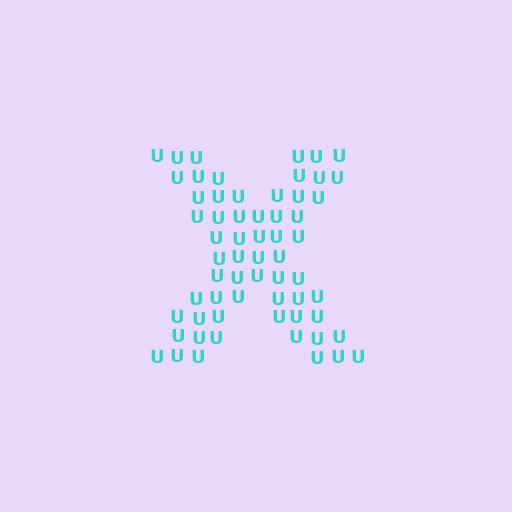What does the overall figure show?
The overall figure shows the letter X.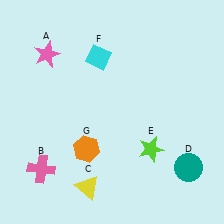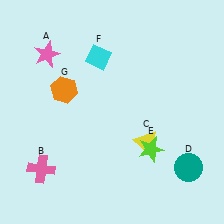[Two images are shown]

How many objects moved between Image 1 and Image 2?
2 objects moved between the two images.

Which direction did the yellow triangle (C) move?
The yellow triangle (C) moved right.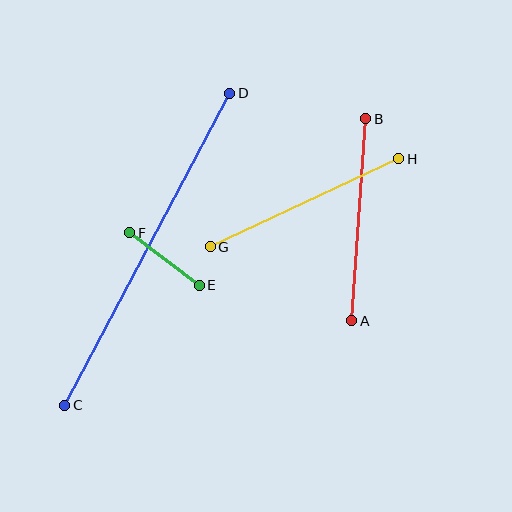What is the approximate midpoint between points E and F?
The midpoint is at approximately (164, 259) pixels.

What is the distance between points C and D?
The distance is approximately 353 pixels.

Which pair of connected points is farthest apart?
Points C and D are farthest apart.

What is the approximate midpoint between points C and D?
The midpoint is at approximately (147, 249) pixels.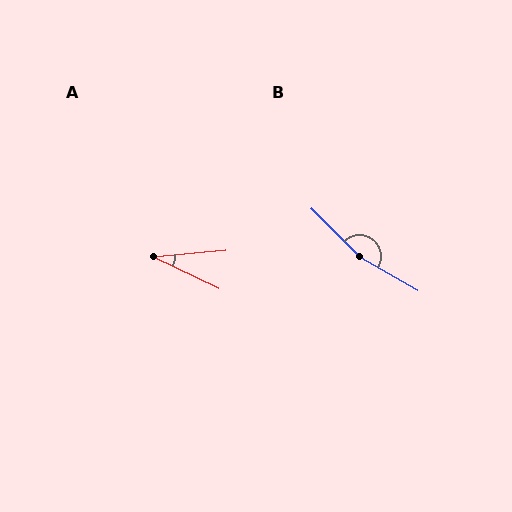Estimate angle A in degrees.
Approximately 31 degrees.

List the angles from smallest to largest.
A (31°), B (165°).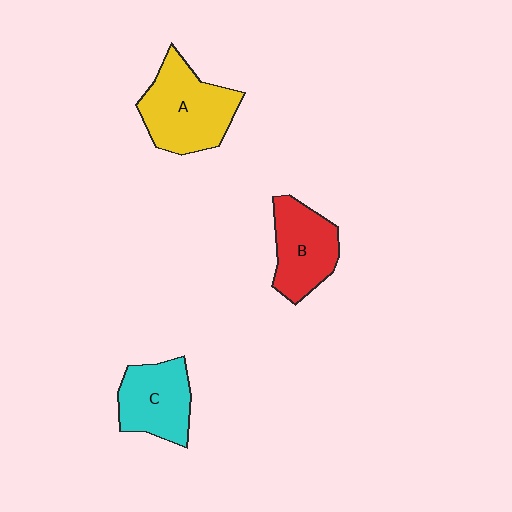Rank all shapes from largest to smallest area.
From largest to smallest: A (yellow), B (red), C (cyan).